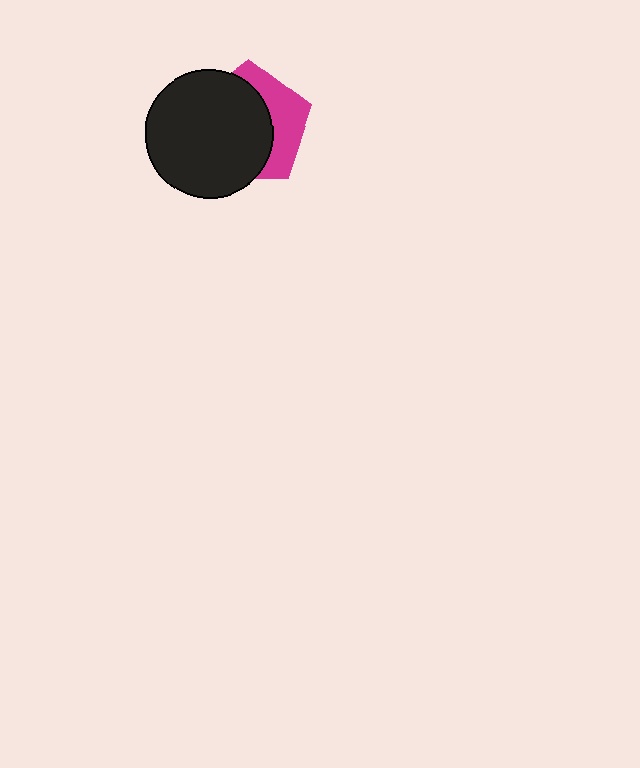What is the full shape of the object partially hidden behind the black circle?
The partially hidden object is a magenta pentagon.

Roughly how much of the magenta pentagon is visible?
A small part of it is visible (roughly 36%).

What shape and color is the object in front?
The object in front is a black circle.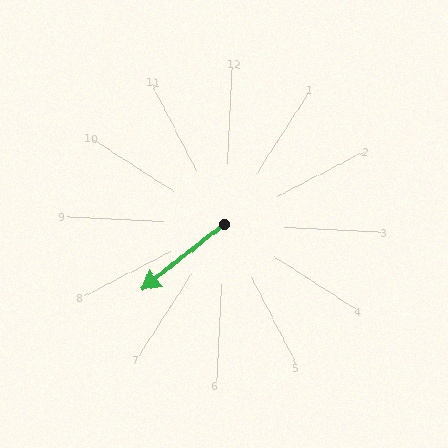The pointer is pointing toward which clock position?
Roughly 8 o'clock.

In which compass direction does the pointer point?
Southwest.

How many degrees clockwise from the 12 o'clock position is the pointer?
Approximately 229 degrees.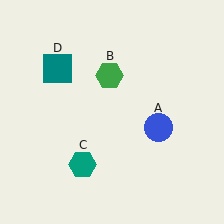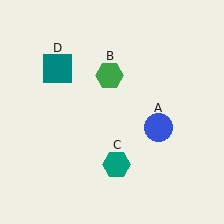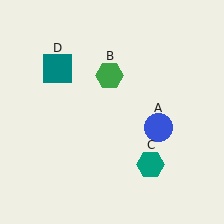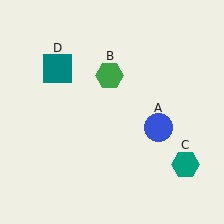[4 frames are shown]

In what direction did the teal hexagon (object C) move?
The teal hexagon (object C) moved right.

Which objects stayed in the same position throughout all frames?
Blue circle (object A) and green hexagon (object B) and teal square (object D) remained stationary.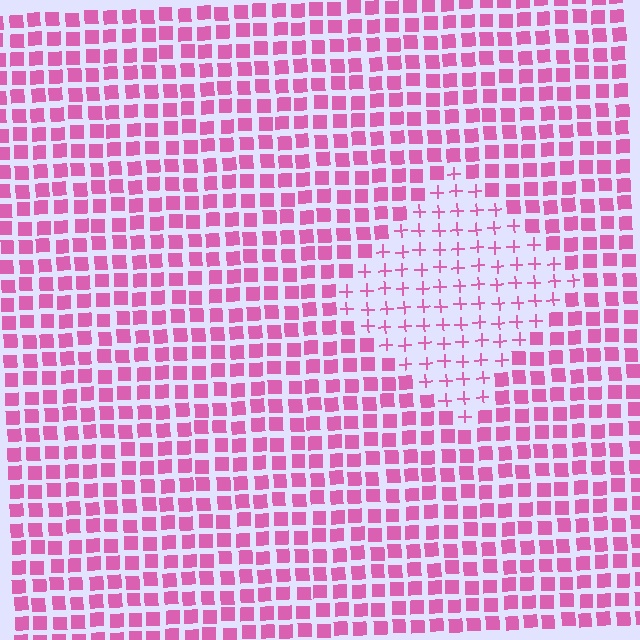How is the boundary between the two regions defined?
The boundary is defined by a change in element shape: plus signs inside vs. squares outside. All elements share the same color and spacing.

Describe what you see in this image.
The image is filled with small pink elements arranged in a uniform grid. A diamond-shaped region contains plus signs, while the surrounding area contains squares. The boundary is defined purely by the change in element shape.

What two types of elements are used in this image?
The image uses plus signs inside the diamond region and squares outside it.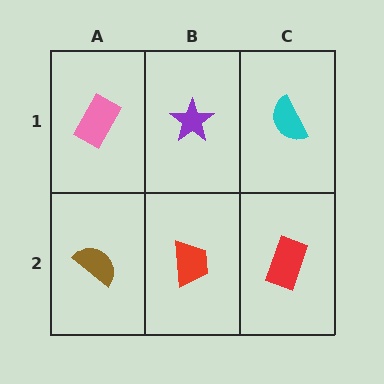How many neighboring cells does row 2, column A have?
2.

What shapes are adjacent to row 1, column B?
A red trapezoid (row 2, column B), a pink rectangle (row 1, column A), a cyan semicircle (row 1, column C).